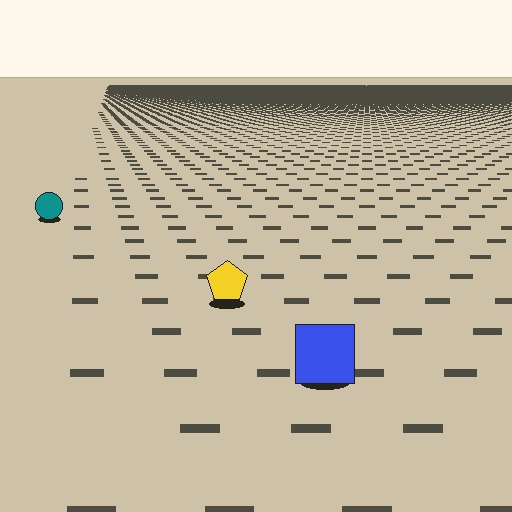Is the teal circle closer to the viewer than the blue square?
No. The blue square is closer — you can tell from the texture gradient: the ground texture is coarser near it.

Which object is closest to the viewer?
The blue square is closest. The texture marks near it are larger and more spread out.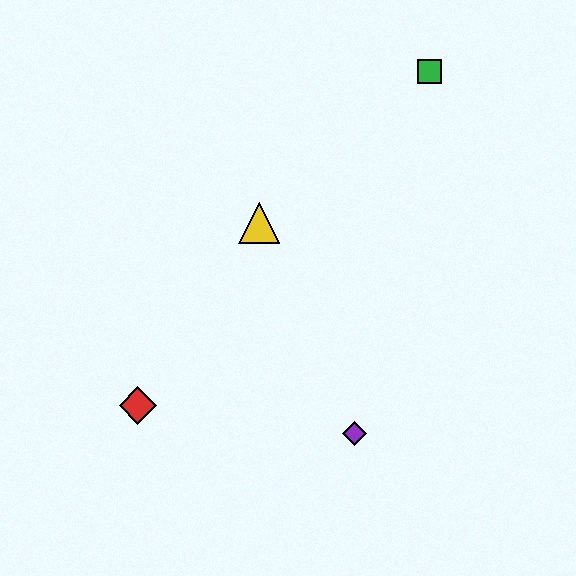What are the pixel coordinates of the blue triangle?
The blue triangle is at (260, 224).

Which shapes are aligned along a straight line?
The blue triangle, the yellow triangle, the purple diamond are aligned along a straight line.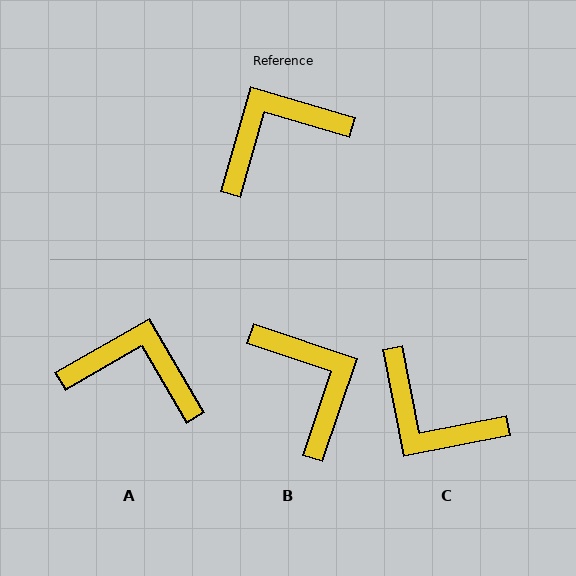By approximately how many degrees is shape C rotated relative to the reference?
Approximately 117 degrees counter-clockwise.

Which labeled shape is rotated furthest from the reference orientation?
C, about 117 degrees away.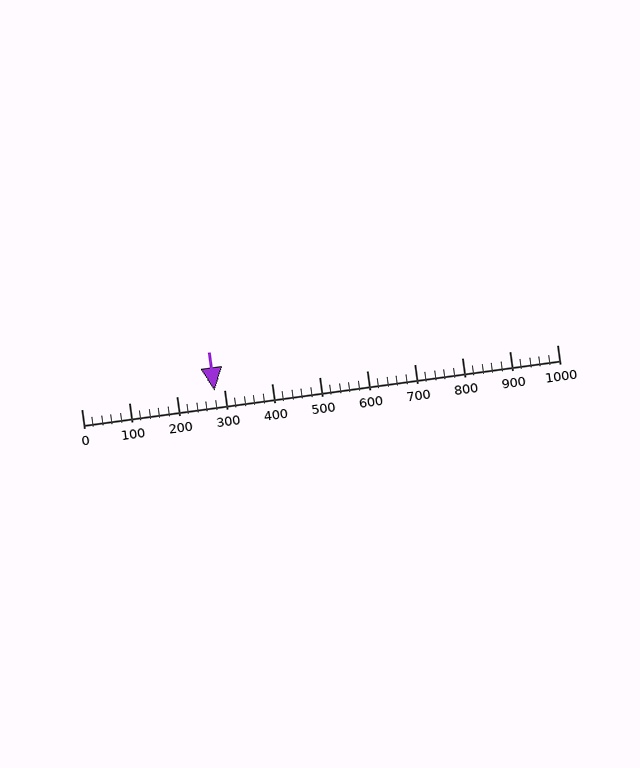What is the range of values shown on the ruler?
The ruler shows values from 0 to 1000.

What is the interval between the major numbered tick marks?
The major tick marks are spaced 100 units apart.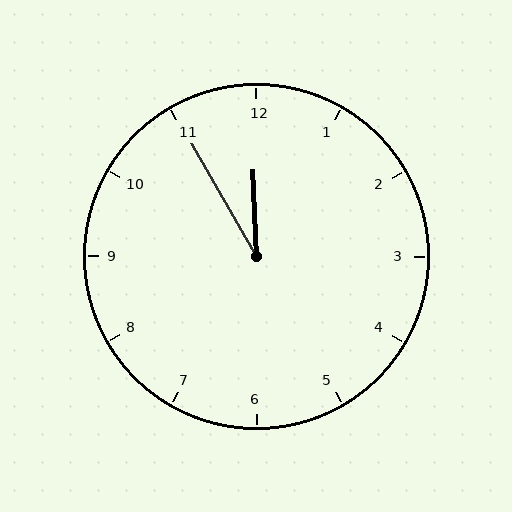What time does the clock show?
11:55.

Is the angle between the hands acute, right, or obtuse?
It is acute.